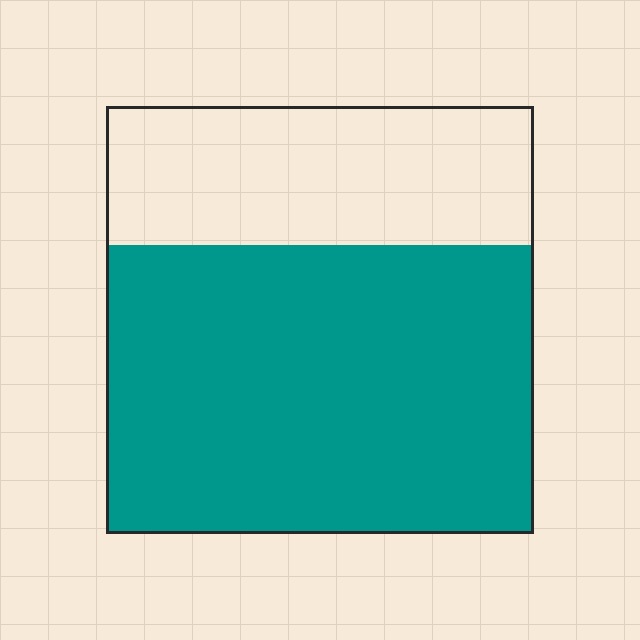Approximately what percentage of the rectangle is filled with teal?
Approximately 70%.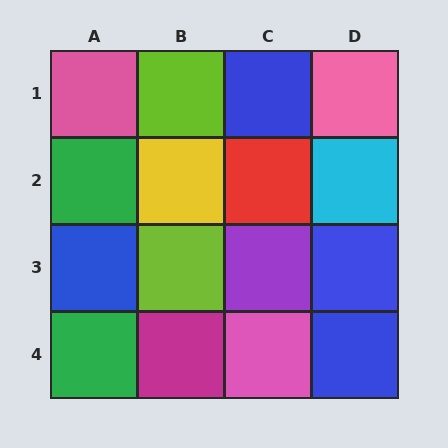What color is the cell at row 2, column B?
Yellow.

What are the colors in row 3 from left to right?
Blue, lime, purple, blue.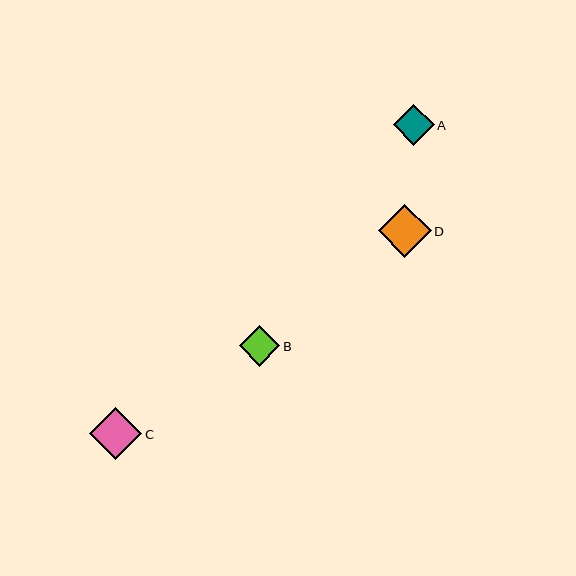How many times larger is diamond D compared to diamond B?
Diamond D is approximately 1.3 times the size of diamond B.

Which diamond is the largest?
Diamond D is the largest with a size of approximately 53 pixels.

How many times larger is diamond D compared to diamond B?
Diamond D is approximately 1.3 times the size of diamond B.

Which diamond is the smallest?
Diamond B is the smallest with a size of approximately 41 pixels.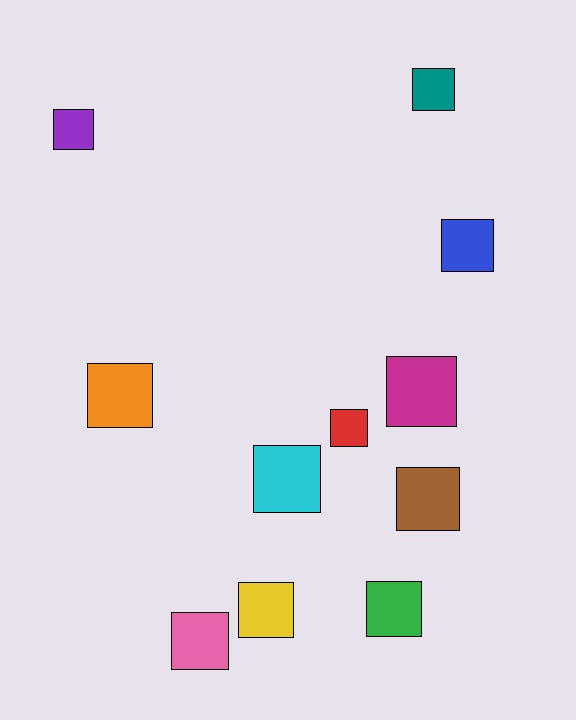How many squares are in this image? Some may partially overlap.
There are 11 squares.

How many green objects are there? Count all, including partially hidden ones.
There is 1 green object.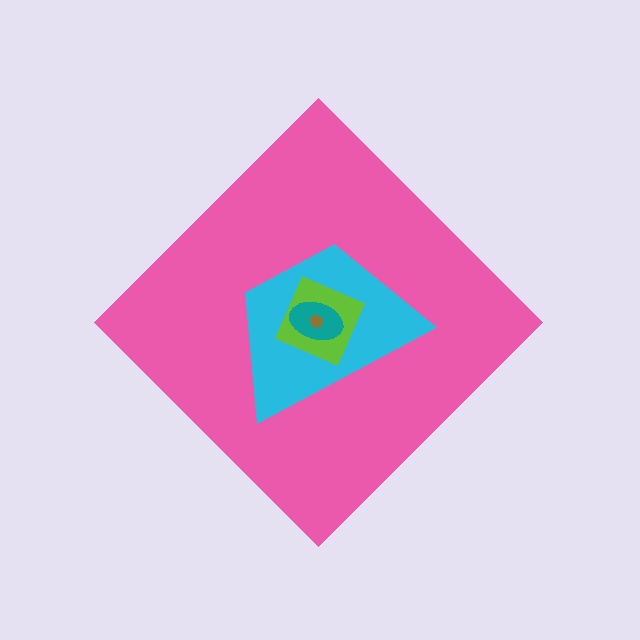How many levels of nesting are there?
5.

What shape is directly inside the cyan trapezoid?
The lime square.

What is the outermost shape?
The pink diamond.